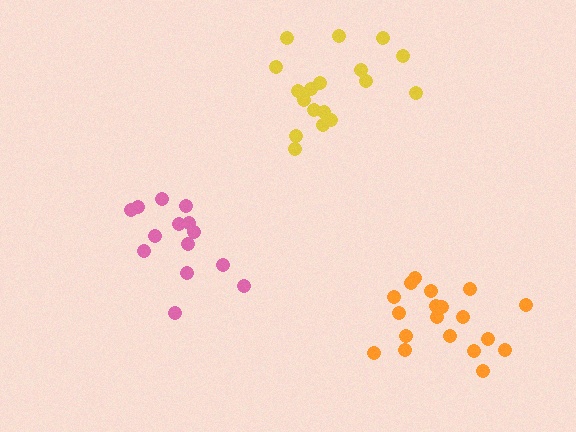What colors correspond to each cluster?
The clusters are colored: orange, pink, yellow.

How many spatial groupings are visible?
There are 3 spatial groupings.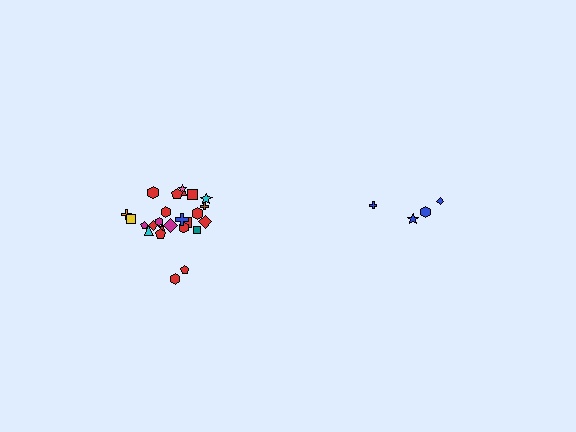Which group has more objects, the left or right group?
The left group.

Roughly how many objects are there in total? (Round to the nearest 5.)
Roughly 30 objects in total.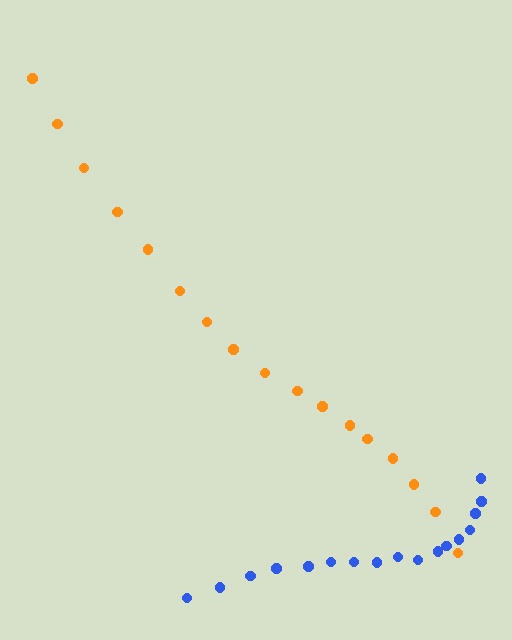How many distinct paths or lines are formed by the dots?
There are 2 distinct paths.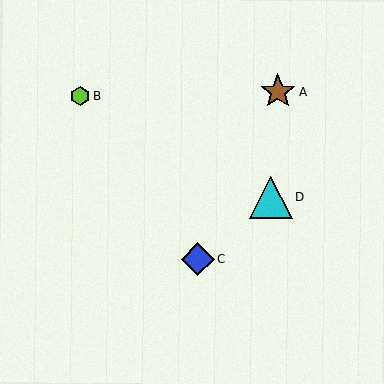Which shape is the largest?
The cyan triangle (labeled D) is the largest.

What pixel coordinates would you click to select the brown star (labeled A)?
Click at (278, 92) to select the brown star A.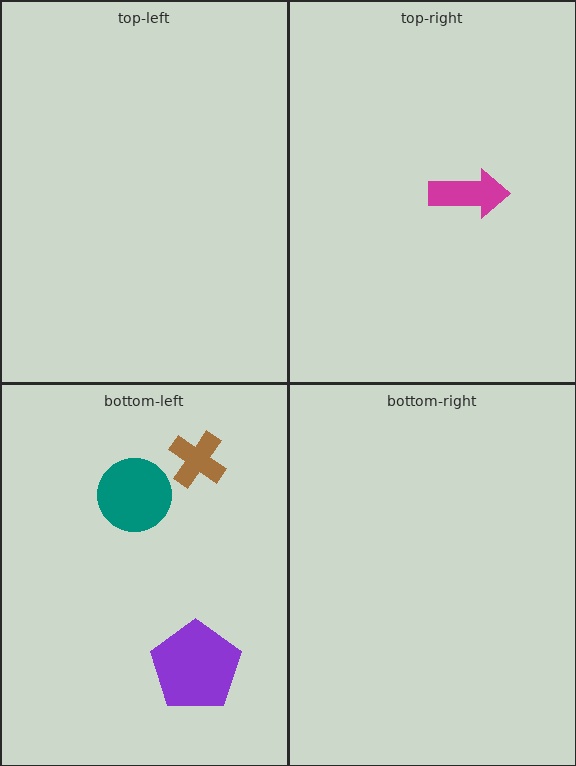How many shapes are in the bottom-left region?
3.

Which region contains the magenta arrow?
The top-right region.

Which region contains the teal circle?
The bottom-left region.